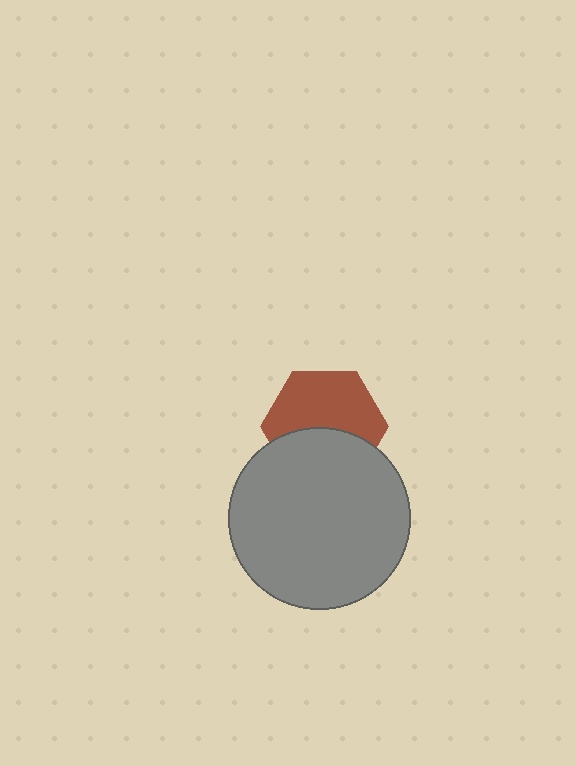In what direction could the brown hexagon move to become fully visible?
The brown hexagon could move up. That would shift it out from behind the gray circle entirely.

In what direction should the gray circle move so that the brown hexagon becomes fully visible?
The gray circle should move down. That is the shortest direction to clear the overlap and leave the brown hexagon fully visible.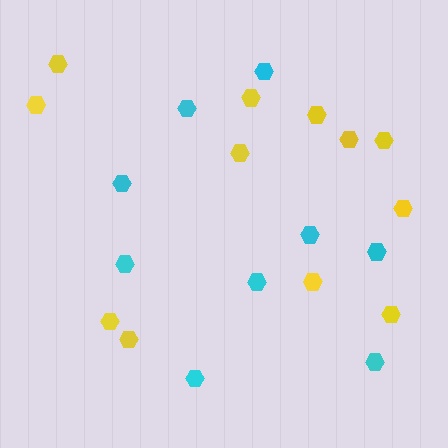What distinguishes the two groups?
There are 2 groups: one group of cyan hexagons (9) and one group of yellow hexagons (12).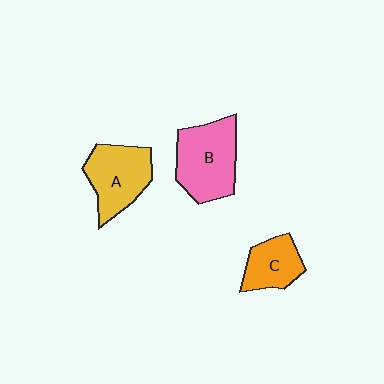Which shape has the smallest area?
Shape C (orange).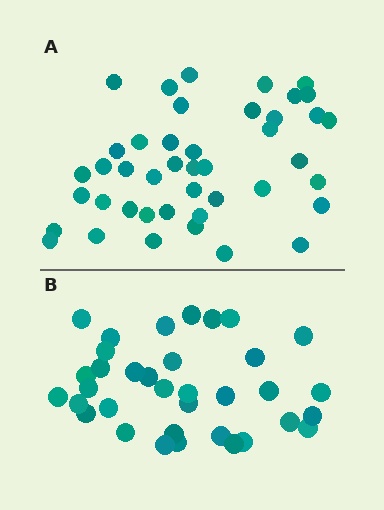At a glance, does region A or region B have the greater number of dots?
Region A (the top region) has more dots.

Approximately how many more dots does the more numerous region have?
Region A has roughly 8 or so more dots than region B.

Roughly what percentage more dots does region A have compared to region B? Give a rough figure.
About 25% more.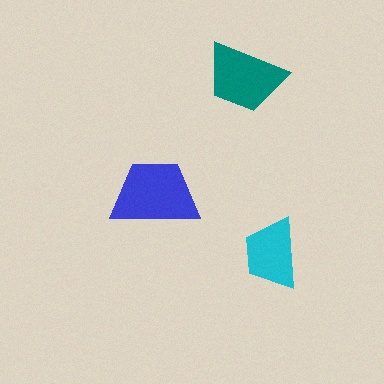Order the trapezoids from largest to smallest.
the blue one, the teal one, the cyan one.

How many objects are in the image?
There are 3 objects in the image.